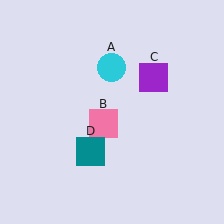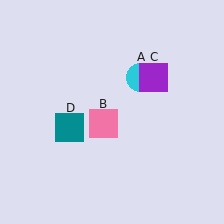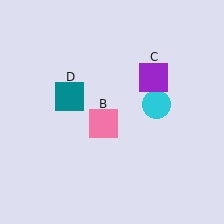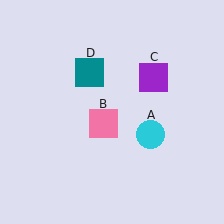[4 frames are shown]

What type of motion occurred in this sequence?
The cyan circle (object A), teal square (object D) rotated clockwise around the center of the scene.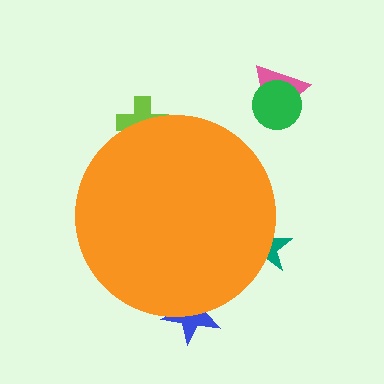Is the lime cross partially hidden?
Yes, the lime cross is partially hidden behind the orange circle.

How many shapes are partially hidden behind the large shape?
3 shapes are partially hidden.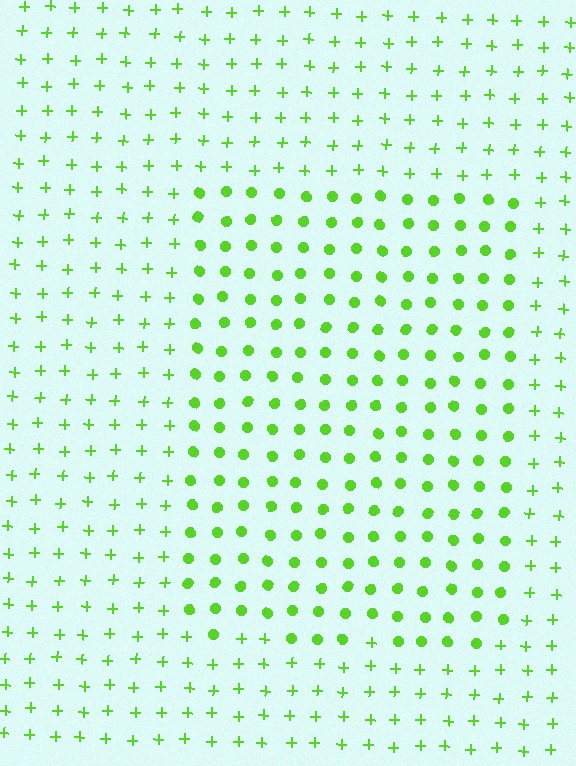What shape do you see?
I see a rectangle.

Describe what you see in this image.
The image is filled with small lime elements arranged in a uniform grid. A rectangle-shaped region contains circles, while the surrounding area contains plus signs. The boundary is defined purely by the change in element shape.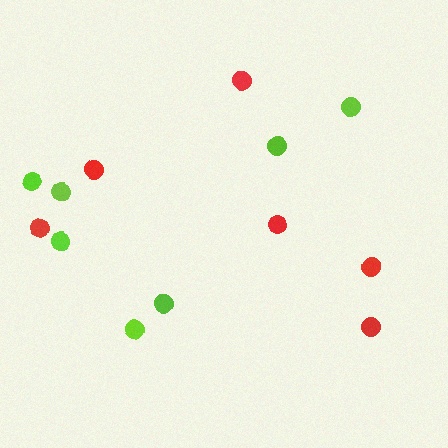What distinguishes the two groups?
There are 2 groups: one group of red circles (6) and one group of lime circles (7).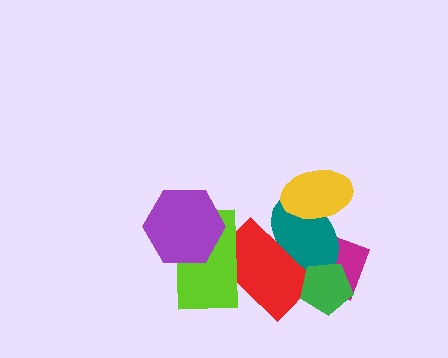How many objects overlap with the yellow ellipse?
1 object overlaps with the yellow ellipse.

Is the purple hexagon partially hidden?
No, no other shape covers it.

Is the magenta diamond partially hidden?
Yes, it is partially covered by another shape.